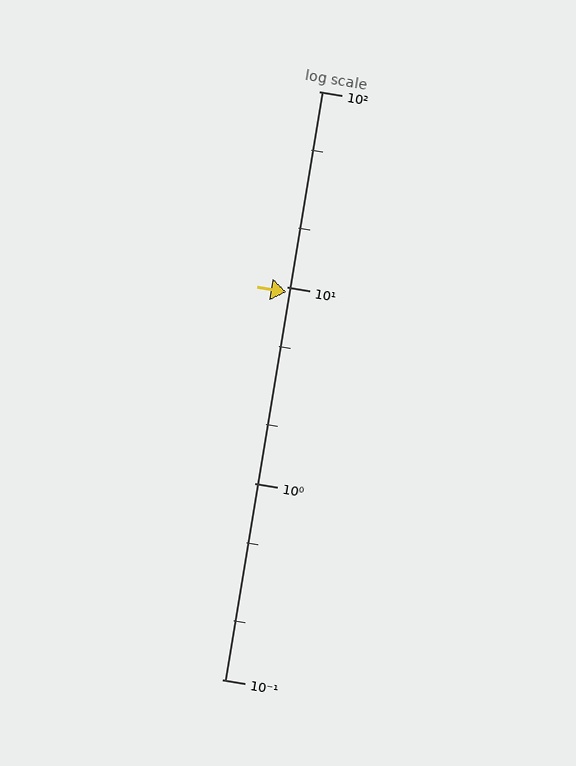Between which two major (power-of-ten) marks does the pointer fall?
The pointer is between 1 and 10.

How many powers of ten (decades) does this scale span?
The scale spans 3 decades, from 0.1 to 100.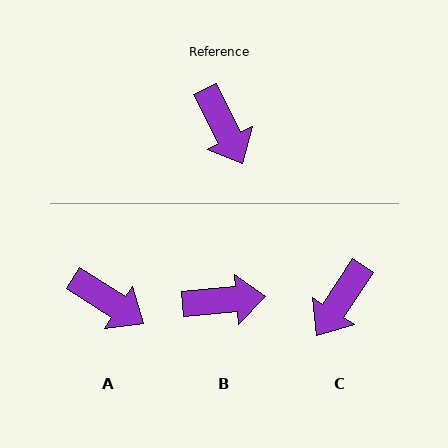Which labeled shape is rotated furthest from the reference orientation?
B, about 68 degrees away.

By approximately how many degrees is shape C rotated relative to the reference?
Approximately 60 degrees clockwise.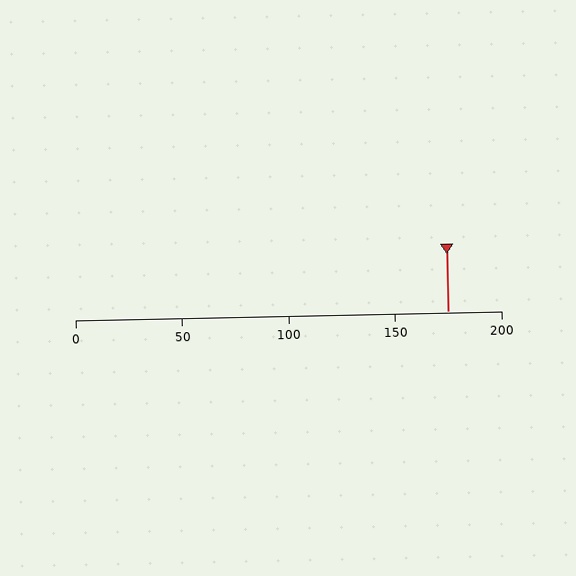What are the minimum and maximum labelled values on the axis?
The axis runs from 0 to 200.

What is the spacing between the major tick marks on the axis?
The major ticks are spaced 50 apart.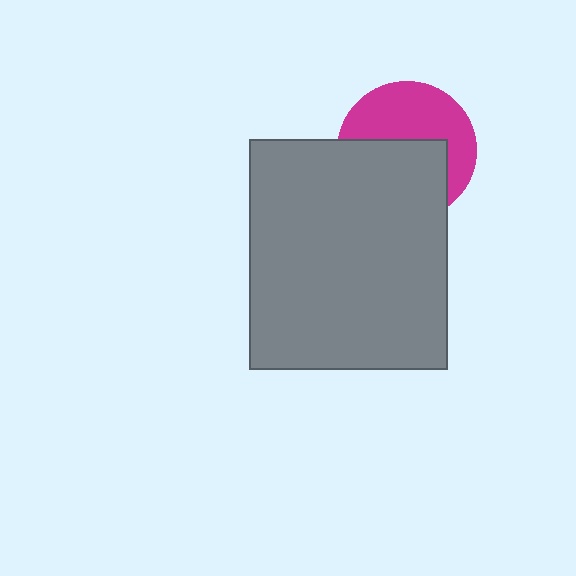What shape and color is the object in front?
The object in front is a gray rectangle.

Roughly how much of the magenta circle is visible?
About half of it is visible (roughly 50%).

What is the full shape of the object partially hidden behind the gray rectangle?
The partially hidden object is a magenta circle.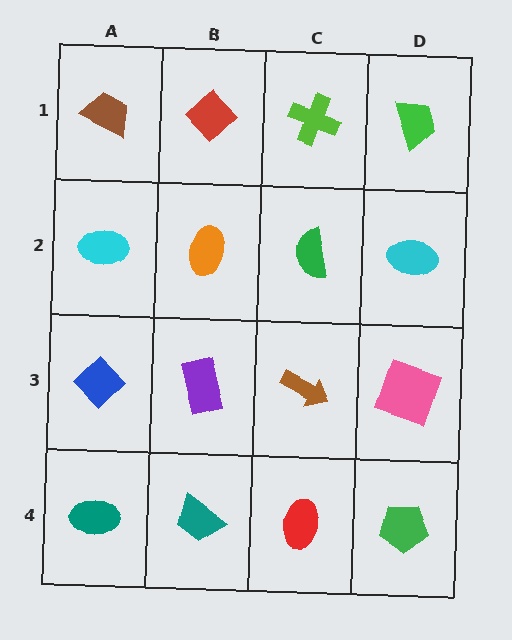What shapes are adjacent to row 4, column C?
A brown arrow (row 3, column C), a teal trapezoid (row 4, column B), a green pentagon (row 4, column D).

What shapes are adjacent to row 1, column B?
An orange ellipse (row 2, column B), a brown trapezoid (row 1, column A), a lime cross (row 1, column C).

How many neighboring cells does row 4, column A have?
2.